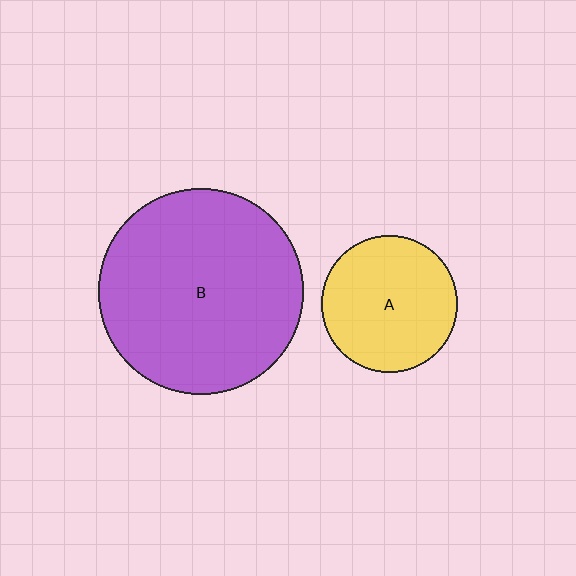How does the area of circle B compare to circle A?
Approximately 2.3 times.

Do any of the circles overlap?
No, none of the circles overlap.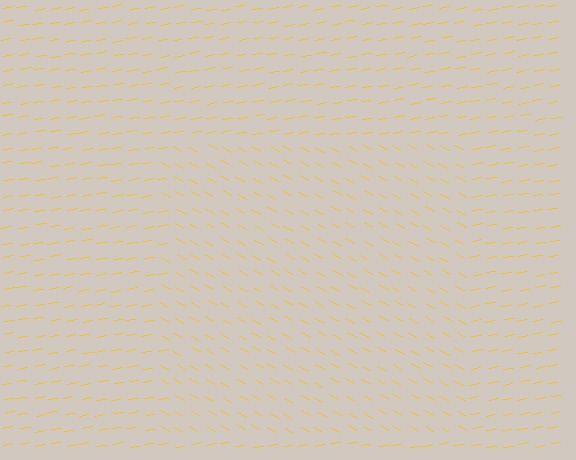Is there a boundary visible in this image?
Yes, there is a texture boundary formed by a change in line orientation.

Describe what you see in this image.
The image is filled with small yellow line segments. A rectangle region in the image has lines oriented differently from the surrounding lines, creating a visible texture boundary.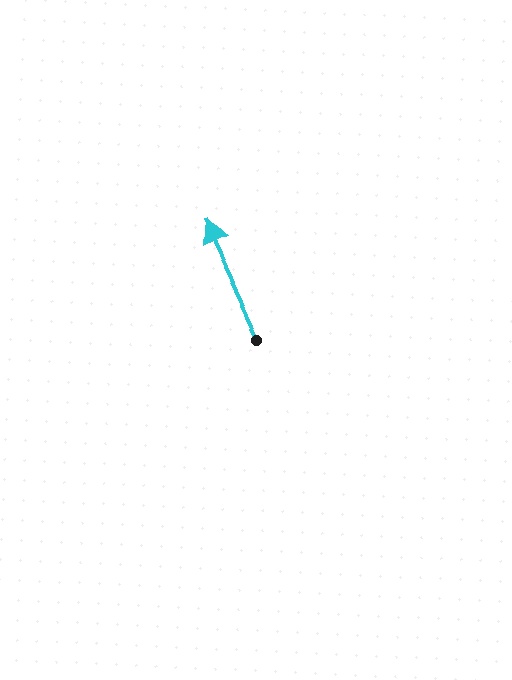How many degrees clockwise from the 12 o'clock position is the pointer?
Approximately 336 degrees.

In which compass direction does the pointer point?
Northwest.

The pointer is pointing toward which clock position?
Roughly 11 o'clock.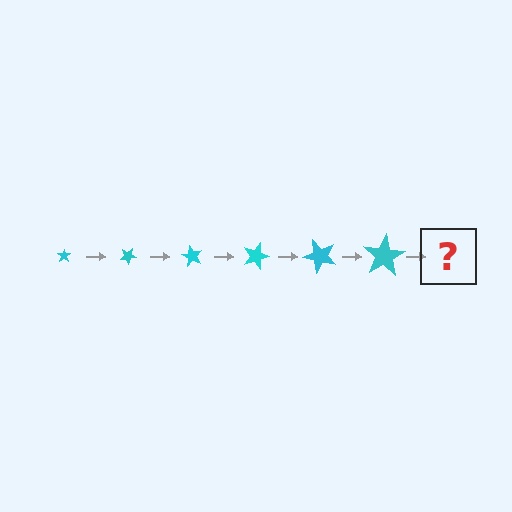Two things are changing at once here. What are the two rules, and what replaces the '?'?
The two rules are that the star grows larger each step and it rotates 30 degrees each step. The '?' should be a star, larger than the previous one and rotated 180 degrees from the start.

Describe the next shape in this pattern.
It should be a star, larger than the previous one and rotated 180 degrees from the start.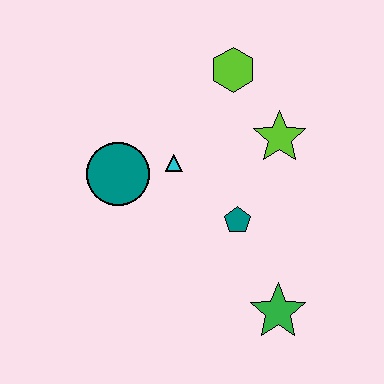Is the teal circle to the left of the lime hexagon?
Yes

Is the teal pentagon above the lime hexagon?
No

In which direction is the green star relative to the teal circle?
The green star is to the right of the teal circle.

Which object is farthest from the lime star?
The green star is farthest from the lime star.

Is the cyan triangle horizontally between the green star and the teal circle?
Yes